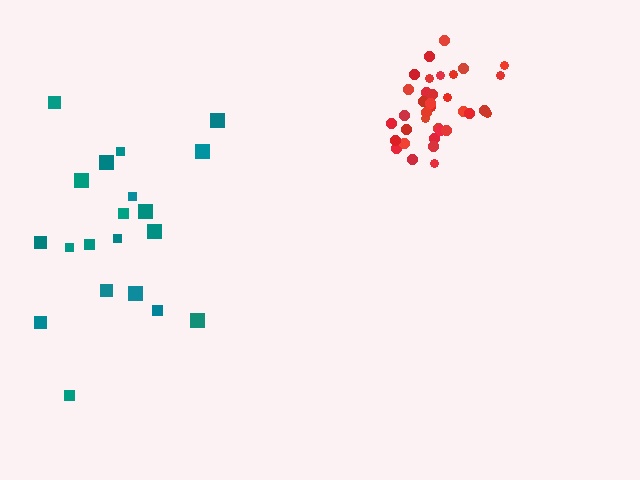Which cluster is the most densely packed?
Red.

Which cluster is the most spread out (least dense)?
Teal.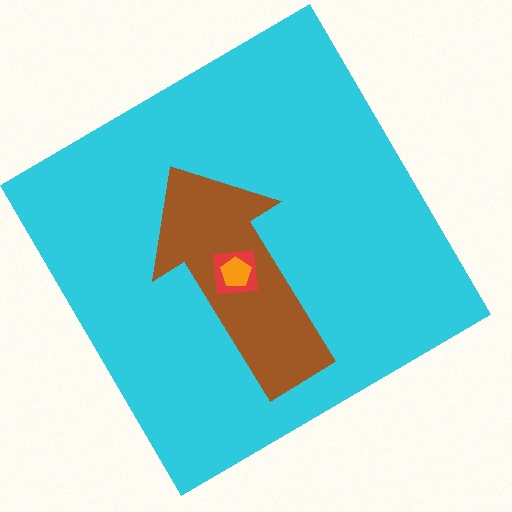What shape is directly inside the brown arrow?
The red square.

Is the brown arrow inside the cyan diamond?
Yes.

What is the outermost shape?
The cyan diamond.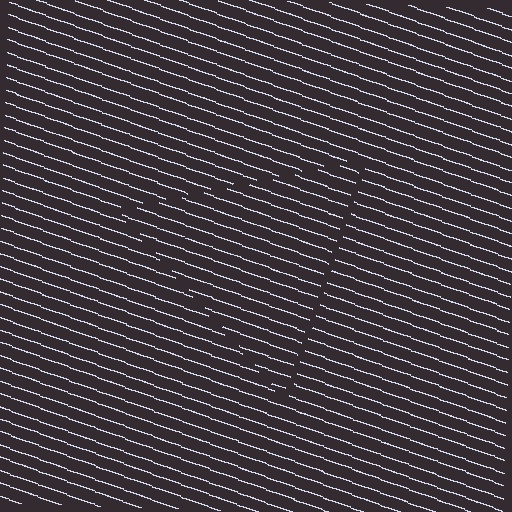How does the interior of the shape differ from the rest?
The interior of the shape contains the same grating, shifted by half a period — the contour is defined by the phase discontinuity where line-ends from the inner and outer gratings abut.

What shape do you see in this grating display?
An illusory triangle. The interior of the shape contains the same grating, shifted by half a period — the contour is defined by the phase discontinuity where line-ends from the inner and outer gratings abut.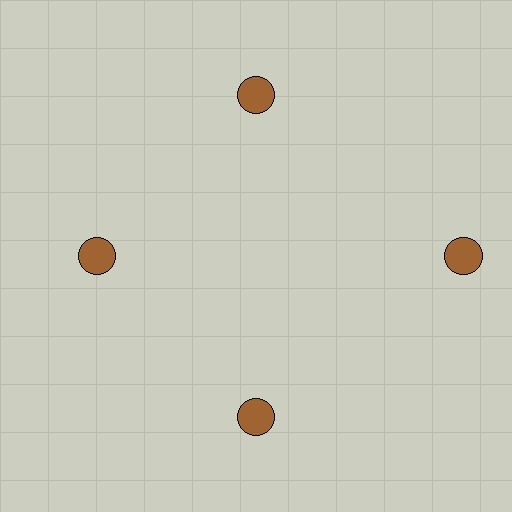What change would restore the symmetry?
The symmetry would be restored by moving it inward, back onto the ring so that all 4 circles sit at equal angles and equal distance from the center.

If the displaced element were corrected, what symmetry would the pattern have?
It would have 4-fold rotational symmetry — the pattern would map onto itself every 90 degrees.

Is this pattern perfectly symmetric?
No. The 4 brown circles are arranged in a ring, but one element near the 3 o'clock position is pushed outward from the center, breaking the 4-fold rotational symmetry.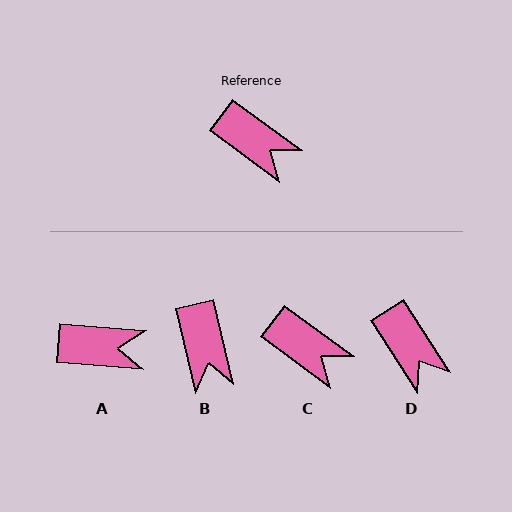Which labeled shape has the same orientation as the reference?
C.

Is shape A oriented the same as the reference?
No, it is off by about 31 degrees.